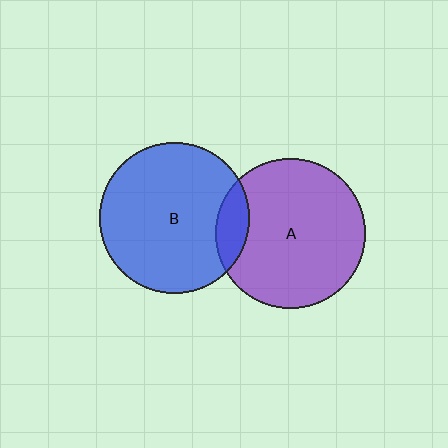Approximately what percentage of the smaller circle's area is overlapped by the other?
Approximately 10%.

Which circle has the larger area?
Circle B (blue).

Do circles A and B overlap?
Yes.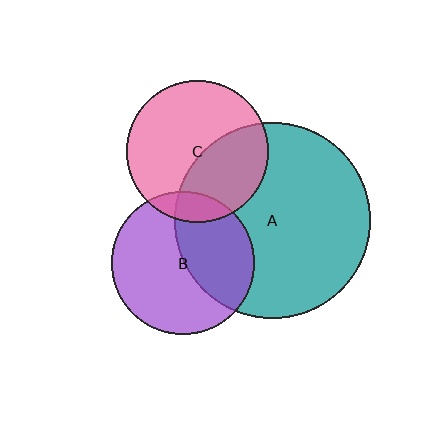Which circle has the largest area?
Circle A (teal).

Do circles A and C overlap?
Yes.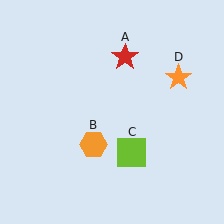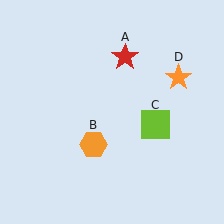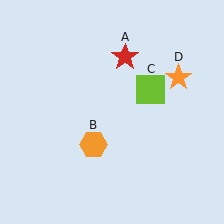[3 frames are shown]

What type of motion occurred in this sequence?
The lime square (object C) rotated counterclockwise around the center of the scene.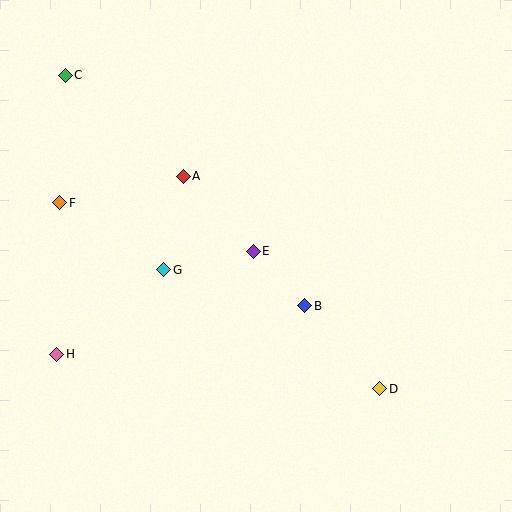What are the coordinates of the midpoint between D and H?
The midpoint between D and H is at (218, 371).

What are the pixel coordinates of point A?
Point A is at (183, 176).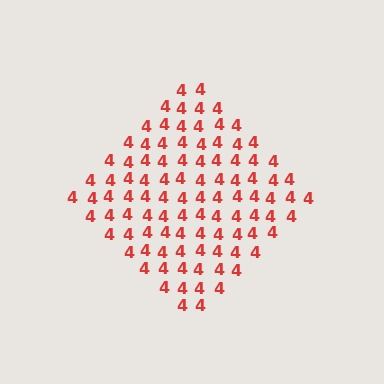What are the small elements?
The small elements are digit 4's.